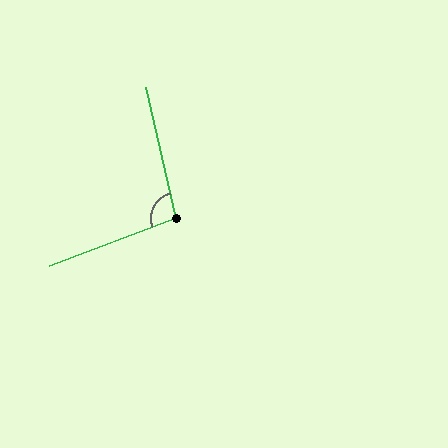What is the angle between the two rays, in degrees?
Approximately 98 degrees.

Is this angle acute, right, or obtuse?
It is obtuse.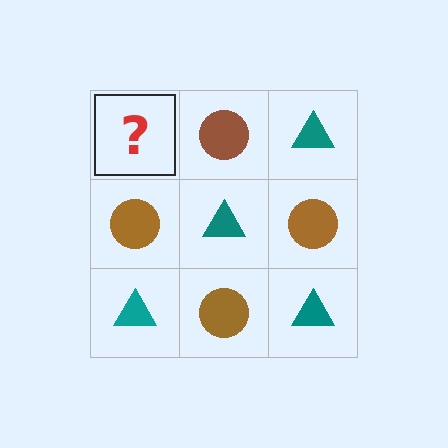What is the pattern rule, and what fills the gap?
The rule is that it alternates teal triangle and brown circle in a checkerboard pattern. The gap should be filled with a teal triangle.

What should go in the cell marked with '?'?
The missing cell should contain a teal triangle.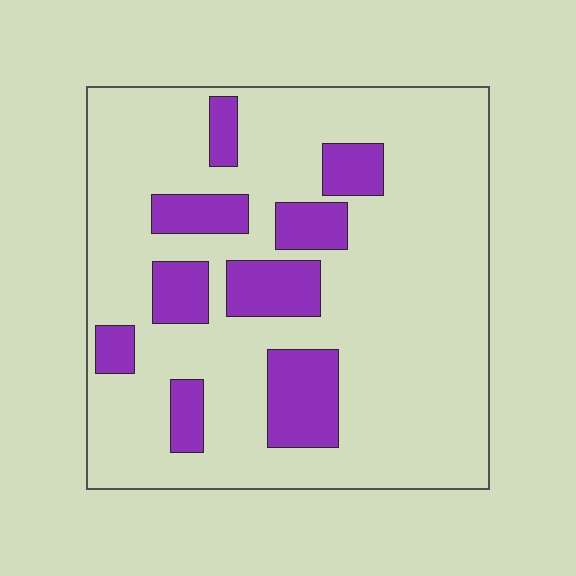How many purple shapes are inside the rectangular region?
9.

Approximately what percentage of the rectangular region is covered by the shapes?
Approximately 20%.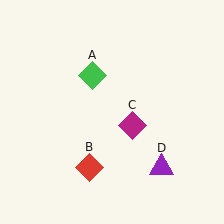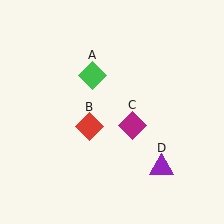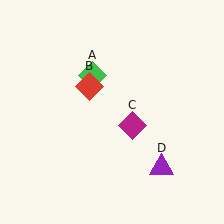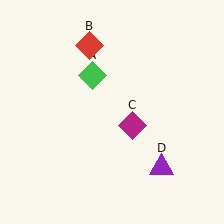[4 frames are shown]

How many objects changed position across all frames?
1 object changed position: red diamond (object B).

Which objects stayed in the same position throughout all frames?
Green diamond (object A) and magenta diamond (object C) and purple triangle (object D) remained stationary.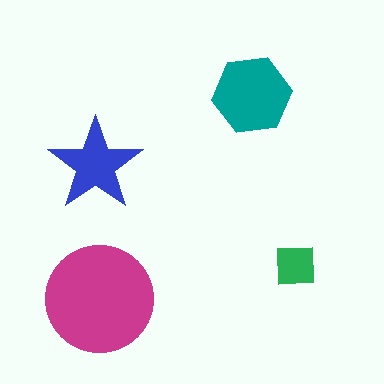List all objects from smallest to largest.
The green square, the blue star, the teal hexagon, the magenta circle.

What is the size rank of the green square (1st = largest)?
4th.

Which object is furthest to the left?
The blue star is leftmost.